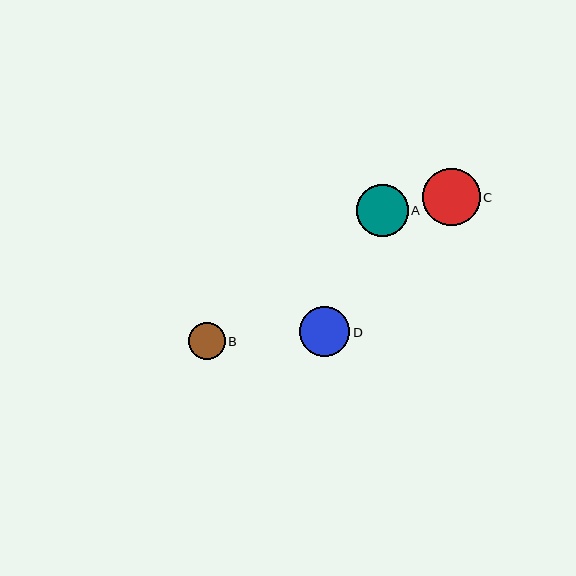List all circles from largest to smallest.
From largest to smallest: C, A, D, B.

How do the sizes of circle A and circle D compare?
Circle A and circle D are approximately the same size.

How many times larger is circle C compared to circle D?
Circle C is approximately 1.1 times the size of circle D.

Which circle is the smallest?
Circle B is the smallest with a size of approximately 37 pixels.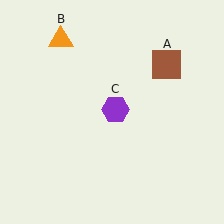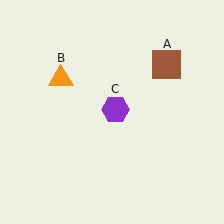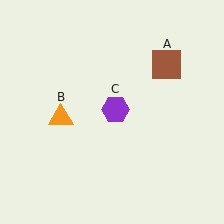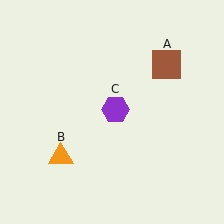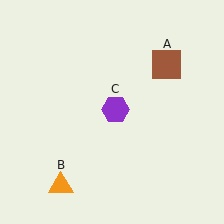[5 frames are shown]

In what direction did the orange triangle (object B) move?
The orange triangle (object B) moved down.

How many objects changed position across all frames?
1 object changed position: orange triangle (object B).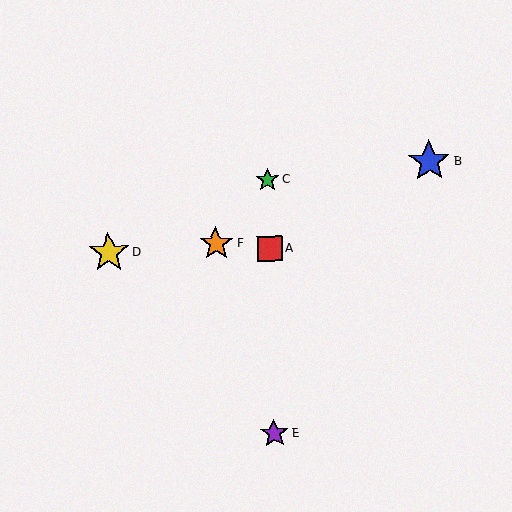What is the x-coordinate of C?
Object C is at x≈268.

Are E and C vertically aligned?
Yes, both are at x≈274.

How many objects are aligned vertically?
3 objects (A, C, E) are aligned vertically.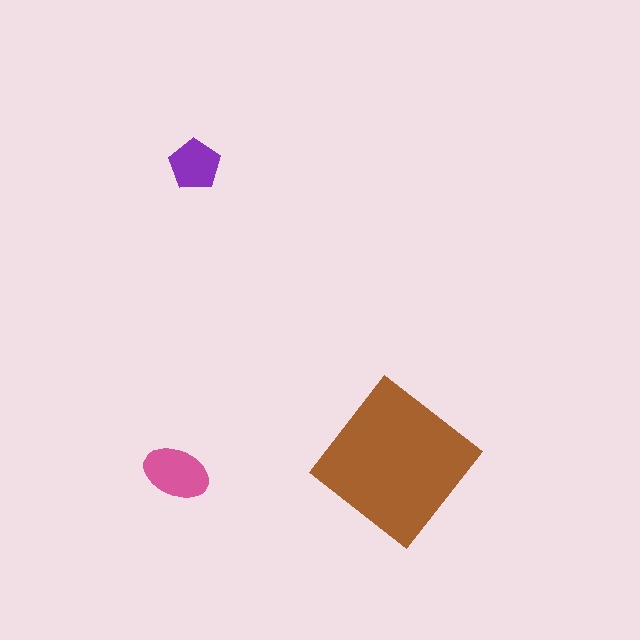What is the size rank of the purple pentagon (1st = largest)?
3rd.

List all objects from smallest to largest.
The purple pentagon, the pink ellipse, the brown diamond.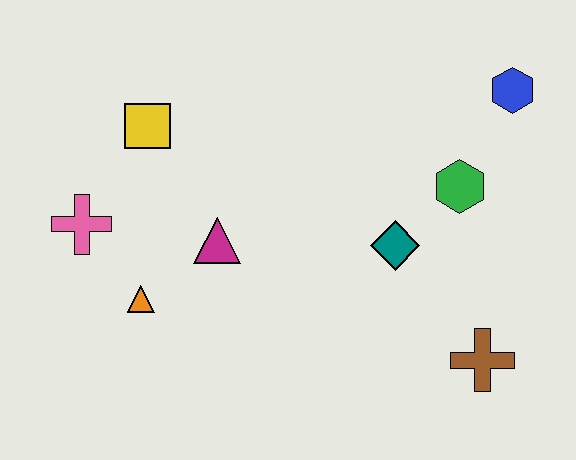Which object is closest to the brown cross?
The teal diamond is closest to the brown cross.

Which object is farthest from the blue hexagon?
The pink cross is farthest from the blue hexagon.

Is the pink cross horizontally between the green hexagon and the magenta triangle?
No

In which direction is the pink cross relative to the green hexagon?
The pink cross is to the left of the green hexagon.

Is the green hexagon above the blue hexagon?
No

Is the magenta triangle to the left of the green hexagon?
Yes